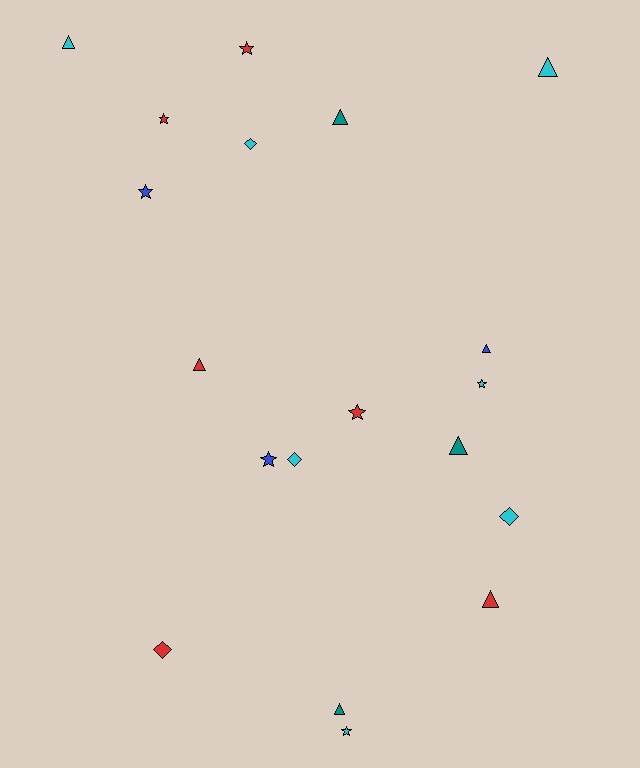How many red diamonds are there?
There is 1 red diamond.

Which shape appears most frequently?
Triangle, with 8 objects.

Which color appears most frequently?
Cyan, with 7 objects.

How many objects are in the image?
There are 19 objects.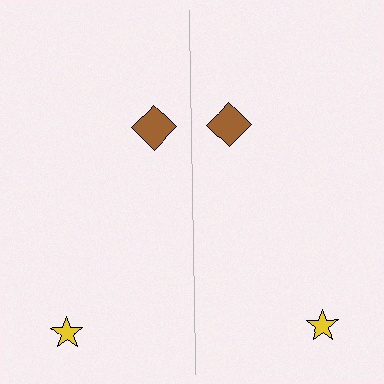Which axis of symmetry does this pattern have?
The pattern has a vertical axis of symmetry running through the center of the image.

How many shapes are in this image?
There are 4 shapes in this image.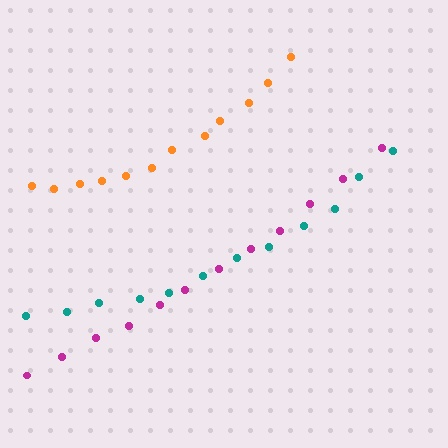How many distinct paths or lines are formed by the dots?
There are 3 distinct paths.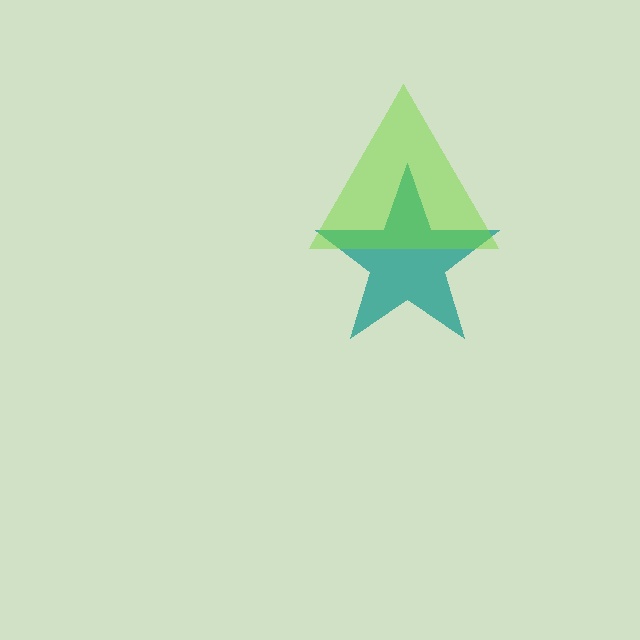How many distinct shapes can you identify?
There are 2 distinct shapes: a teal star, a lime triangle.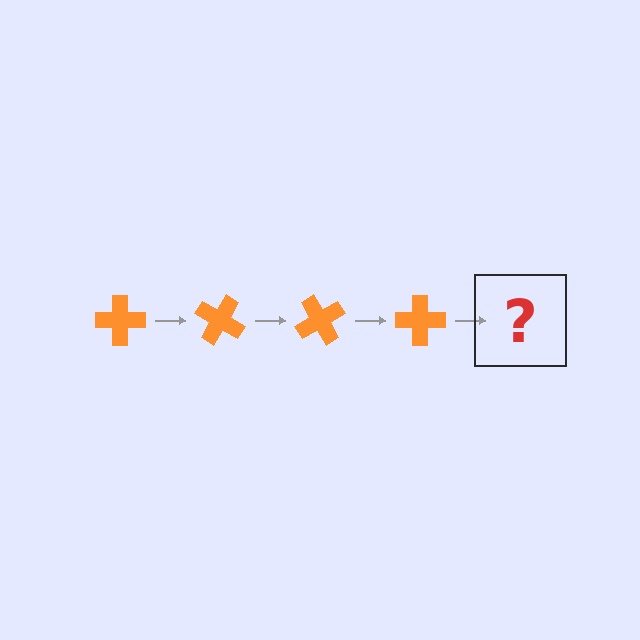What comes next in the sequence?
The next element should be an orange cross rotated 120 degrees.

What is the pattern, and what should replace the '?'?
The pattern is that the cross rotates 30 degrees each step. The '?' should be an orange cross rotated 120 degrees.